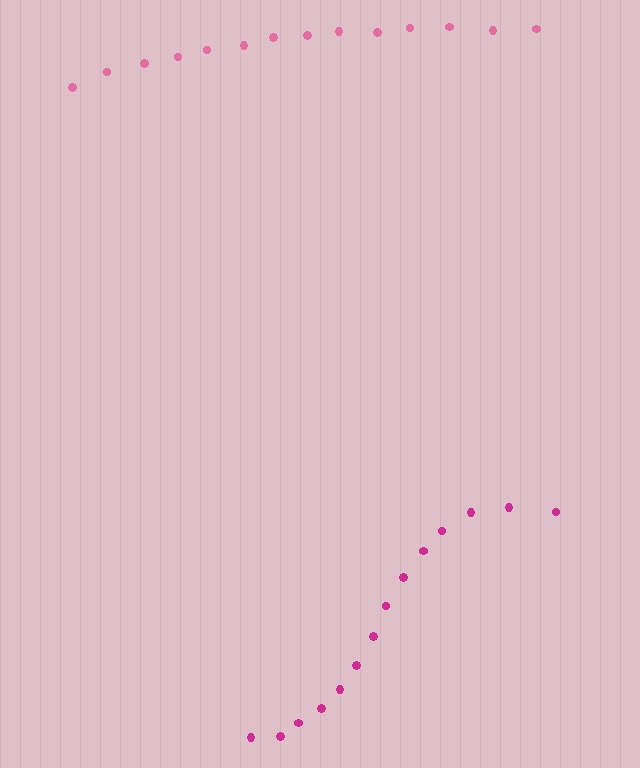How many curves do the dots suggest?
There are 2 distinct paths.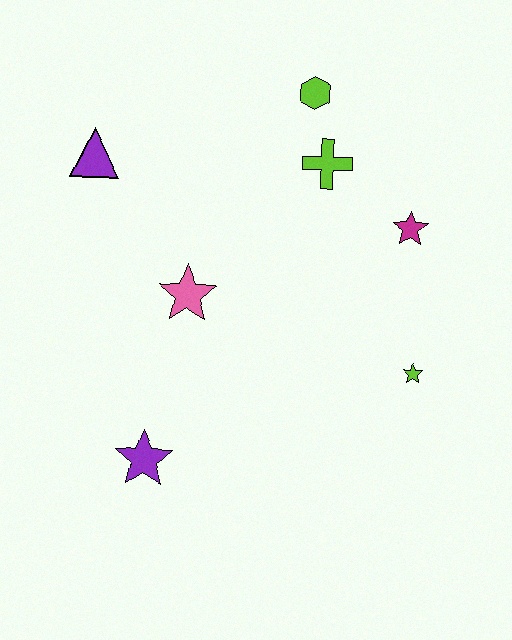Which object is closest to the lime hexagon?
The lime cross is closest to the lime hexagon.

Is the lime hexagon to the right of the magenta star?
No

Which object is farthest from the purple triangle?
The lime star is farthest from the purple triangle.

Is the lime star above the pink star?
No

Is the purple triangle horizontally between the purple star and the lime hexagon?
No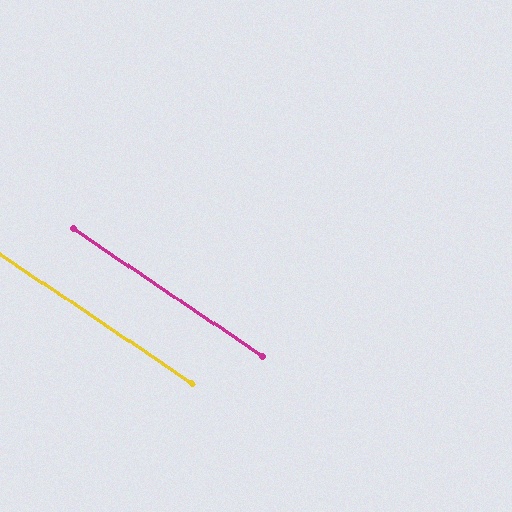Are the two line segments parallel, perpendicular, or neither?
Parallel — their directions differ by only 0.4°.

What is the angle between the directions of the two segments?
Approximately 0 degrees.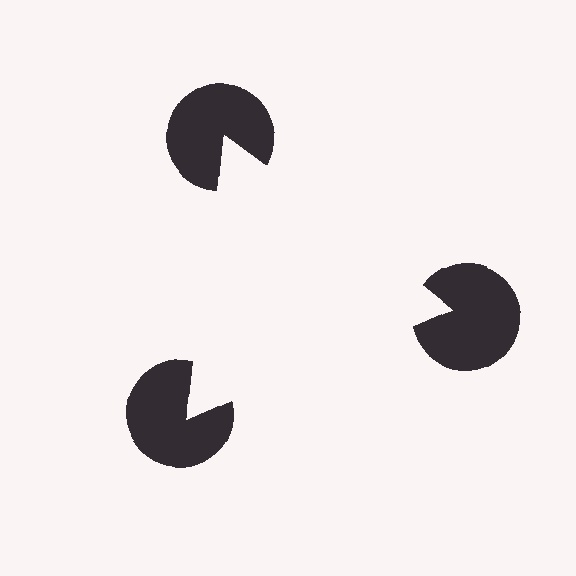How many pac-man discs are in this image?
There are 3 — one at each vertex of the illusory triangle.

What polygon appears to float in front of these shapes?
An illusory triangle — its edges are inferred from the aligned wedge cuts in the pac-man discs, not physically drawn.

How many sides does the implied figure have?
3 sides.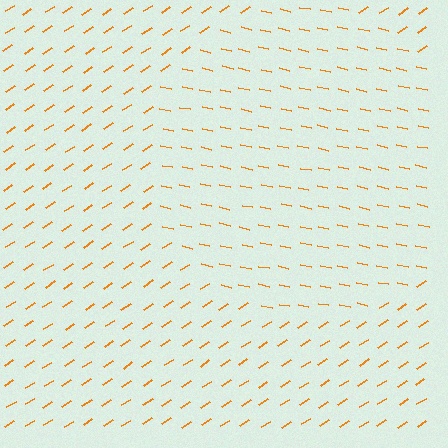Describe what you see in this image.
The image is filled with small orange line segments. A circle region in the image has lines oriented differently from the surrounding lines, creating a visible texture boundary.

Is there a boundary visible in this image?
Yes, there is a texture boundary formed by a change in line orientation.